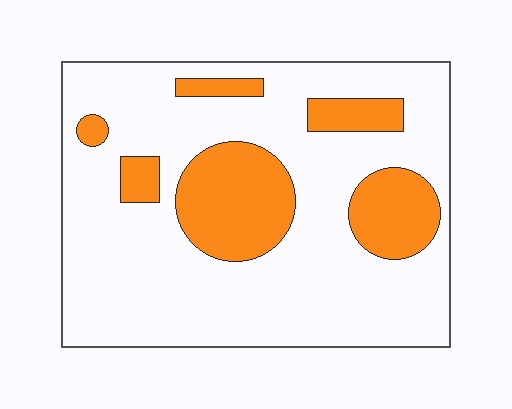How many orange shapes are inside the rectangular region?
6.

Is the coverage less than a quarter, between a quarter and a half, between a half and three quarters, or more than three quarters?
Less than a quarter.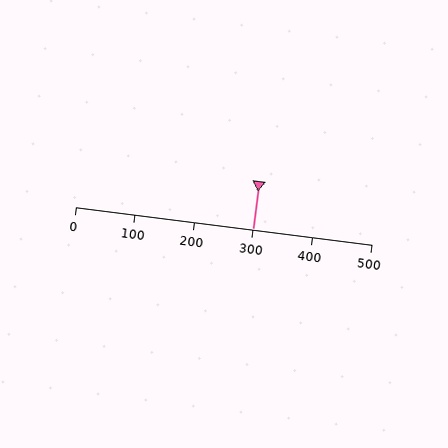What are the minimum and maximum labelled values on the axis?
The axis runs from 0 to 500.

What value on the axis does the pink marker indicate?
The marker indicates approximately 300.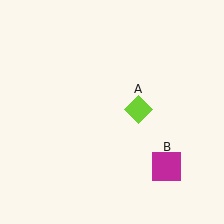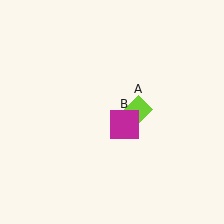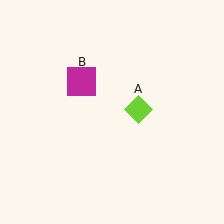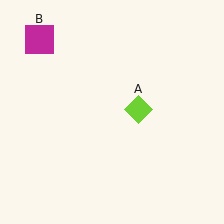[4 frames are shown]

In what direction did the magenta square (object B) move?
The magenta square (object B) moved up and to the left.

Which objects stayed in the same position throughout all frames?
Lime diamond (object A) remained stationary.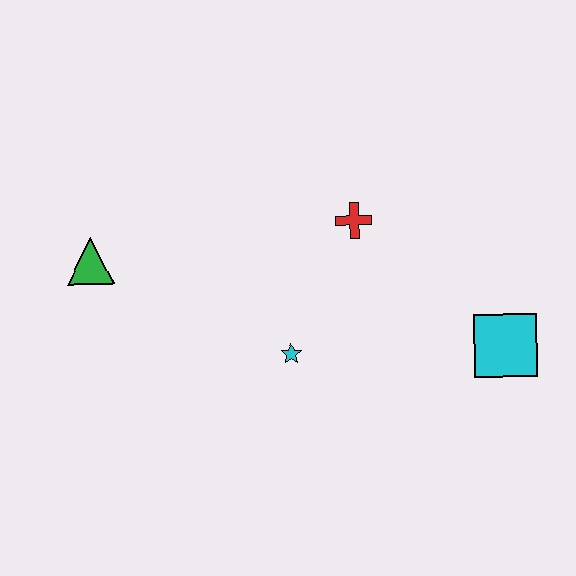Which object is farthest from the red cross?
The green triangle is farthest from the red cross.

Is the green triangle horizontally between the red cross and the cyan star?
No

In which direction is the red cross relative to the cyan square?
The red cross is to the left of the cyan square.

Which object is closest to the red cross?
The cyan star is closest to the red cross.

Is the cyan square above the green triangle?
No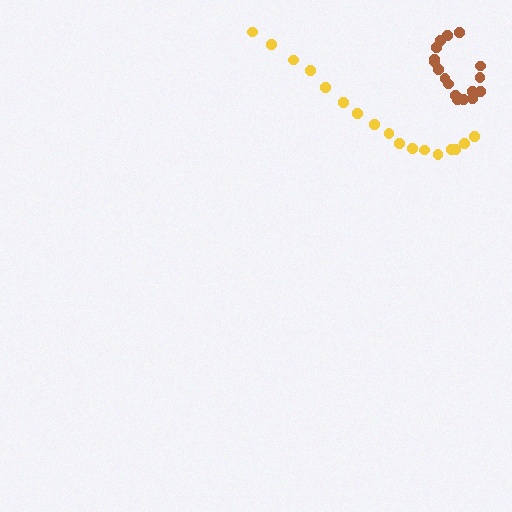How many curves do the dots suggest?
There are 2 distinct paths.